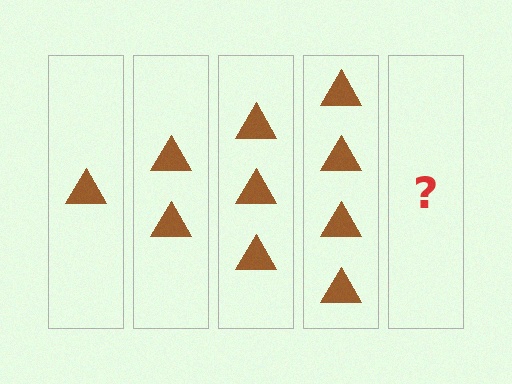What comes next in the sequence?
The next element should be 5 triangles.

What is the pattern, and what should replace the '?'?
The pattern is that each step adds one more triangle. The '?' should be 5 triangles.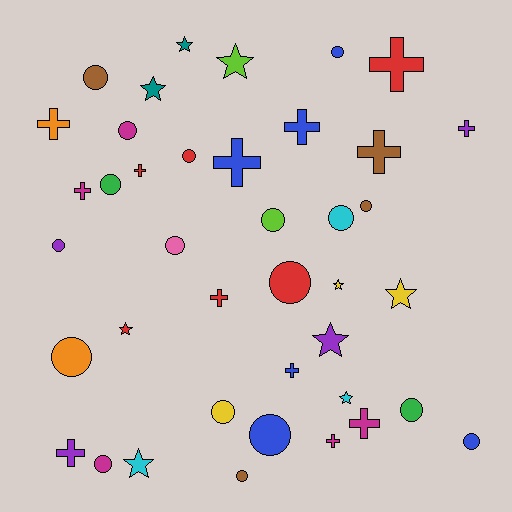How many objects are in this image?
There are 40 objects.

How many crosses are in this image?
There are 13 crosses.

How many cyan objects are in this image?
There are 3 cyan objects.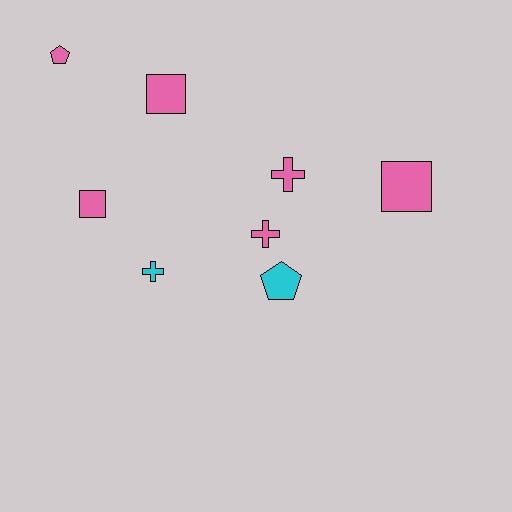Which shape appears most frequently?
Square, with 3 objects.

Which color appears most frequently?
Pink, with 6 objects.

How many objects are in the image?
There are 8 objects.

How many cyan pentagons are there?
There is 1 cyan pentagon.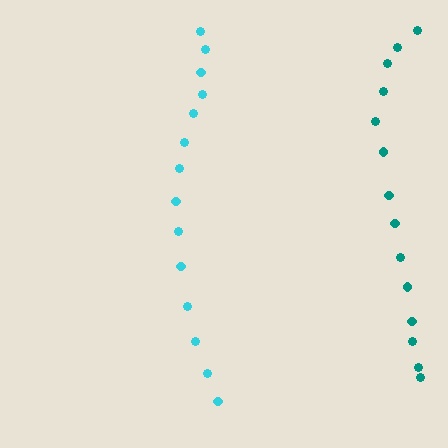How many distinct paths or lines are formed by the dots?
There are 2 distinct paths.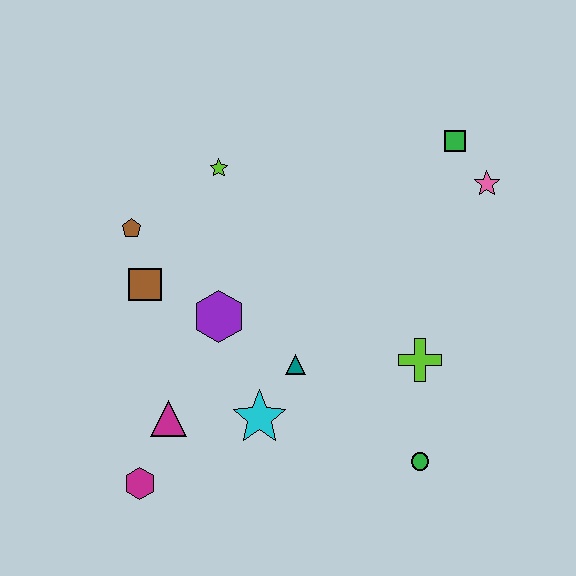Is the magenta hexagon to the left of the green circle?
Yes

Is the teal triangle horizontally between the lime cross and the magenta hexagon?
Yes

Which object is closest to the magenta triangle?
The magenta hexagon is closest to the magenta triangle.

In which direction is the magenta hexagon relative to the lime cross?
The magenta hexagon is to the left of the lime cross.